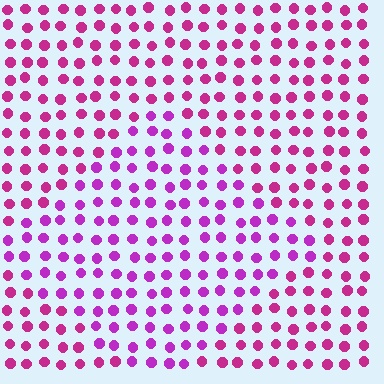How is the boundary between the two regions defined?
The boundary is defined purely by a slight shift in hue (about 25 degrees). Spacing, size, and orientation are identical on both sides.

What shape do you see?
I see a diamond.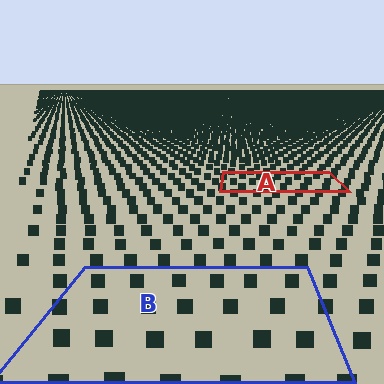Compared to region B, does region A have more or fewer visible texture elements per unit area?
Region A has more texture elements per unit area — they are packed more densely because it is farther away.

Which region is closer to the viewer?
Region B is closer. The texture elements there are larger and more spread out.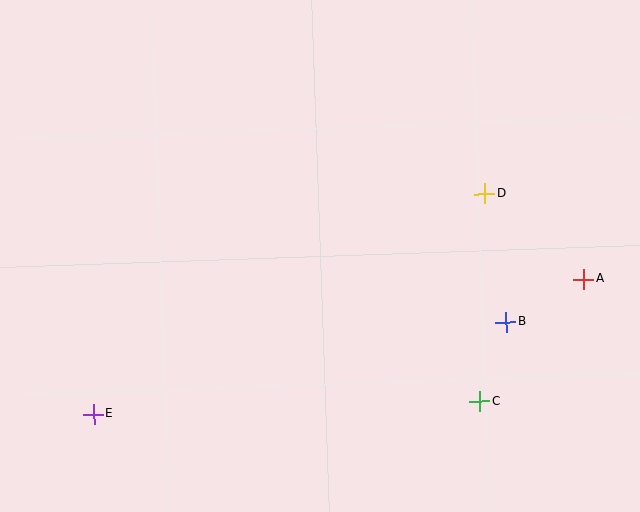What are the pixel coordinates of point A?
Point A is at (584, 279).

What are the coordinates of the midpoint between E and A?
The midpoint between E and A is at (339, 347).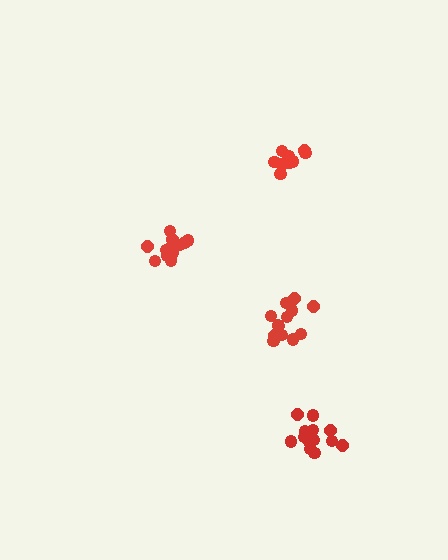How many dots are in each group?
Group 1: 13 dots, Group 2: 14 dots, Group 3: 13 dots, Group 4: 11 dots (51 total).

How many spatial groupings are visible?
There are 4 spatial groupings.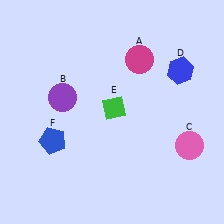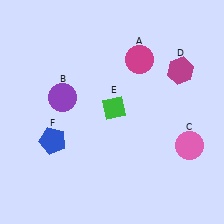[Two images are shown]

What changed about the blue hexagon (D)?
In Image 1, D is blue. In Image 2, it changed to magenta.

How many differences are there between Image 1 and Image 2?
There is 1 difference between the two images.